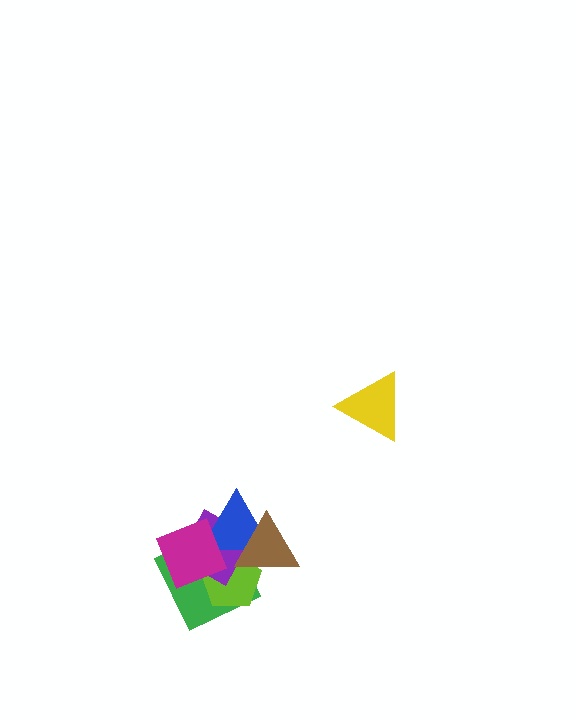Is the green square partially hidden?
Yes, it is partially covered by another shape.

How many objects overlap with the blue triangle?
5 objects overlap with the blue triangle.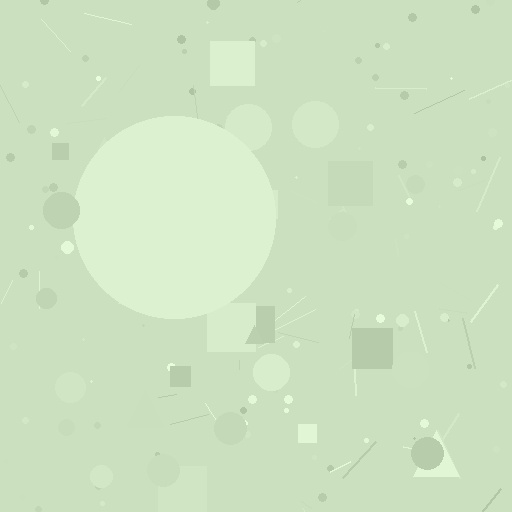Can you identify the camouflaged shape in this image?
The camouflaged shape is a circle.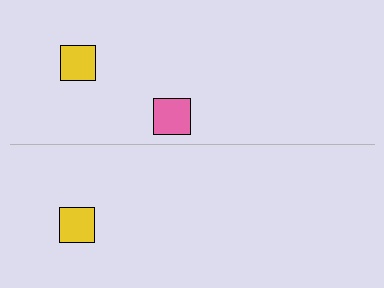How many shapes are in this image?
There are 3 shapes in this image.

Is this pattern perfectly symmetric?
No, the pattern is not perfectly symmetric. A pink square is missing from the bottom side.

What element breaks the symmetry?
A pink square is missing from the bottom side.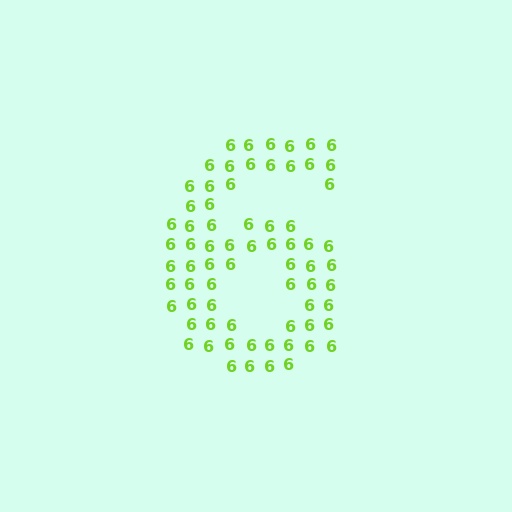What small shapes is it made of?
It is made of small digit 6's.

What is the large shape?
The large shape is the digit 6.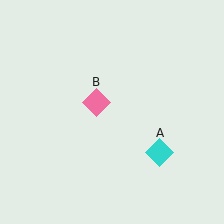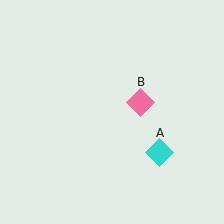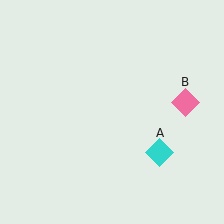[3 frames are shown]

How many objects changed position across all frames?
1 object changed position: pink diamond (object B).